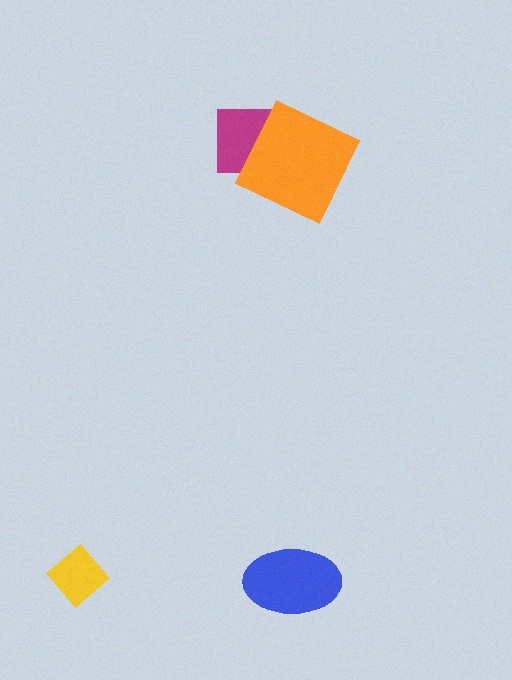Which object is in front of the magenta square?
The orange square is in front of the magenta square.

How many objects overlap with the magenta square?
1 object overlaps with the magenta square.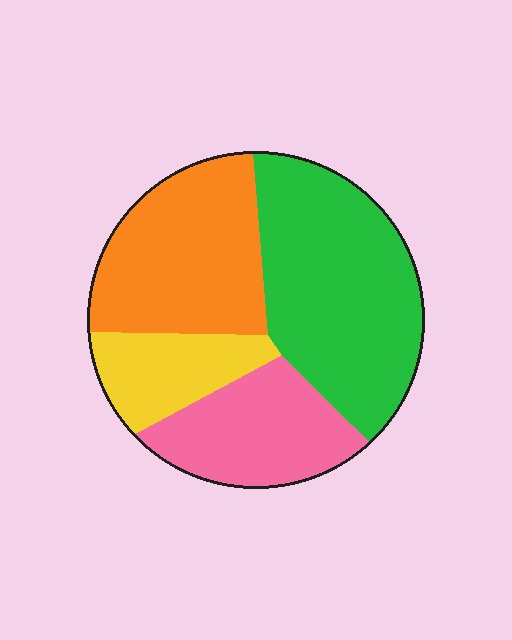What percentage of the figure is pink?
Pink covers roughly 20% of the figure.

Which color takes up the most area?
Green, at roughly 40%.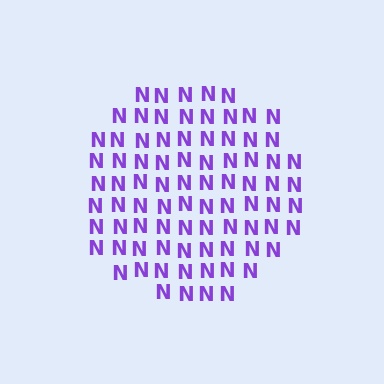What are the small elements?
The small elements are letter N's.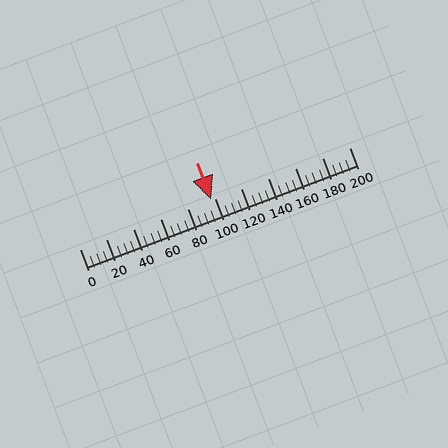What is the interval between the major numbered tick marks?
The major tick marks are spaced 20 units apart.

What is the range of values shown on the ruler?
The ruler shows values from 0 to 200.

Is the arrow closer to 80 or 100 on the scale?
The arrow is closer to 100.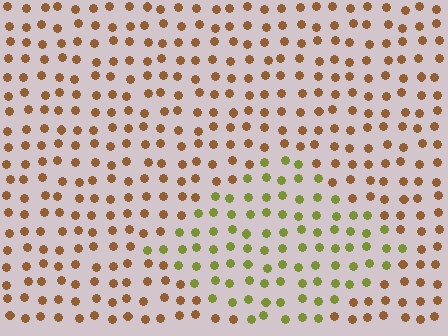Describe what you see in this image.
The image is filled with small brown elements in a uniform arrangement. A diamond-shaped region is visible where the elements are tinted to a slightly different hue, forming a subtle color boundary.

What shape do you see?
I see a diamond.